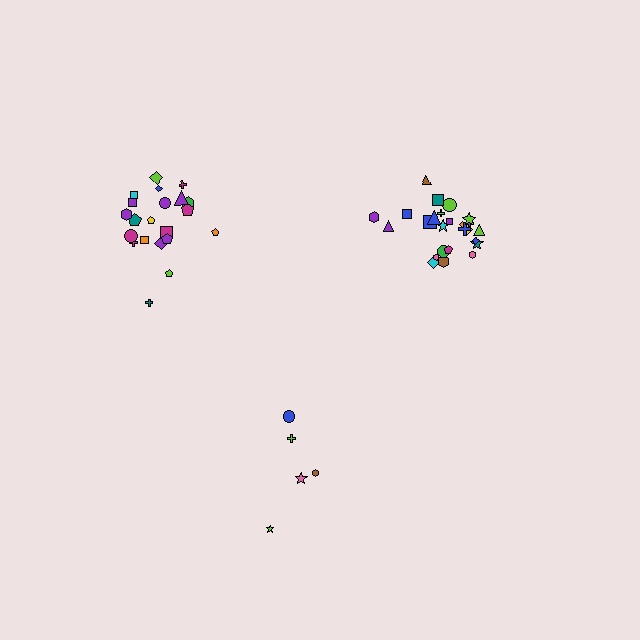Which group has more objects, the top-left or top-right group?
The top-right group.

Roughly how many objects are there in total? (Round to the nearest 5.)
Roughly 50 objects in total.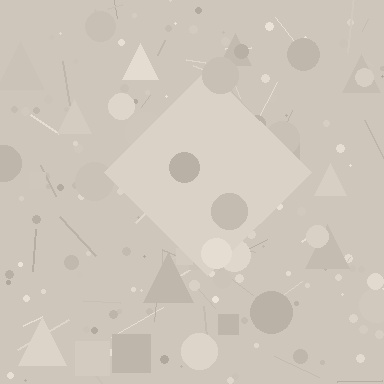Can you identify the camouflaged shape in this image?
The camouflaged shape is a diamond.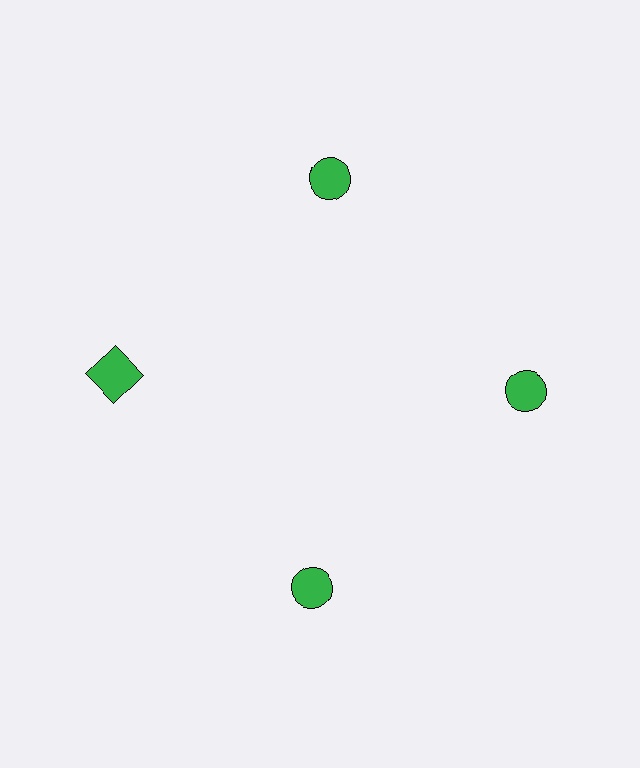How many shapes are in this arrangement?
There are 4 shapes arranged in a ring pattern.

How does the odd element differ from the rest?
It has a different shape: square instead of circle.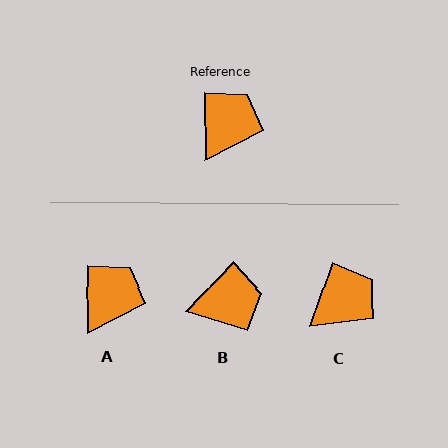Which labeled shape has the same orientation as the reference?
A.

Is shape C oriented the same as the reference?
No, it is off by about 20 degrees.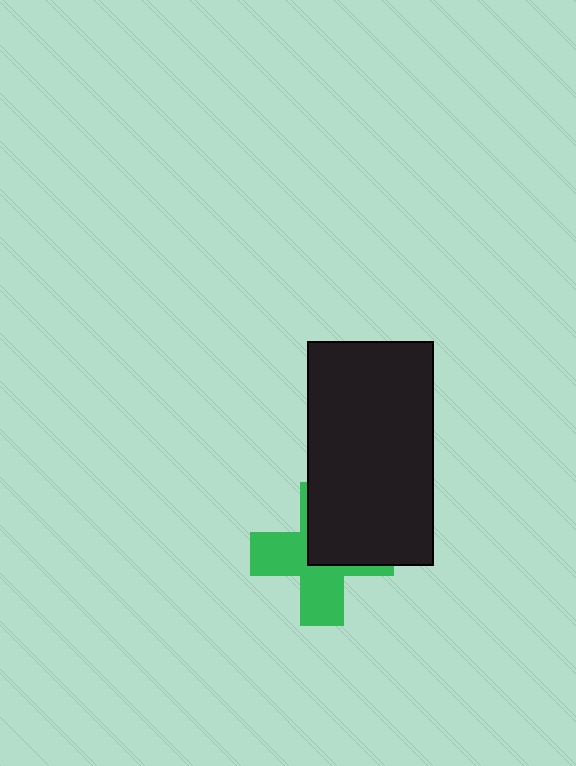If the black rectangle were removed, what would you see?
You would see the complete green cross.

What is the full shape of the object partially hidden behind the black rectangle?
The partially hidden object is a green cross.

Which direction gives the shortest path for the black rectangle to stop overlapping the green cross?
Moving toward the upper-right gives the shortest separation.